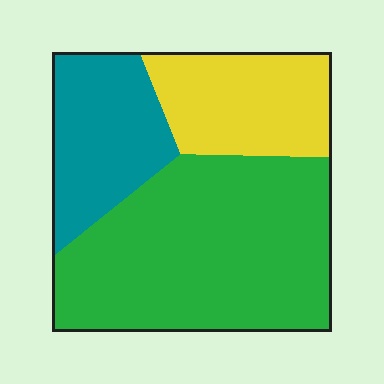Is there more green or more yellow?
Green.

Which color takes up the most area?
Green, at roughly 55%.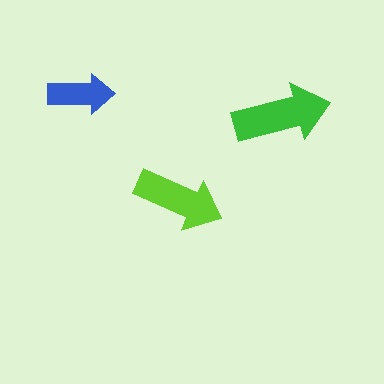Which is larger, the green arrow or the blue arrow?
The green one.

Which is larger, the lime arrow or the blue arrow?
The lime one.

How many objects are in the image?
There are 3 objects in the image.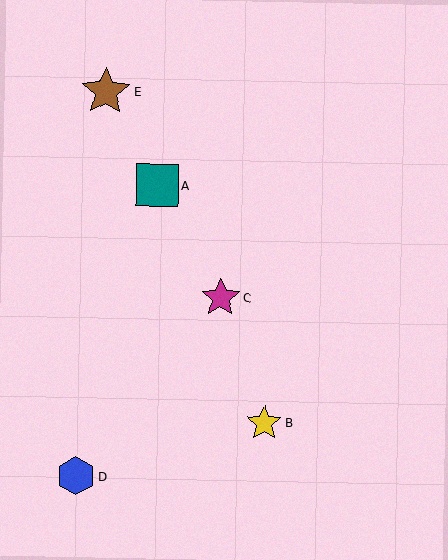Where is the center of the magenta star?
The center of the magenta star is at (221, 298).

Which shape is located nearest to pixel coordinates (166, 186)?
The teal square (labeled A) at (157, 185) is nearest to that location.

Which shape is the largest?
The brown star (labeled E) is the largest.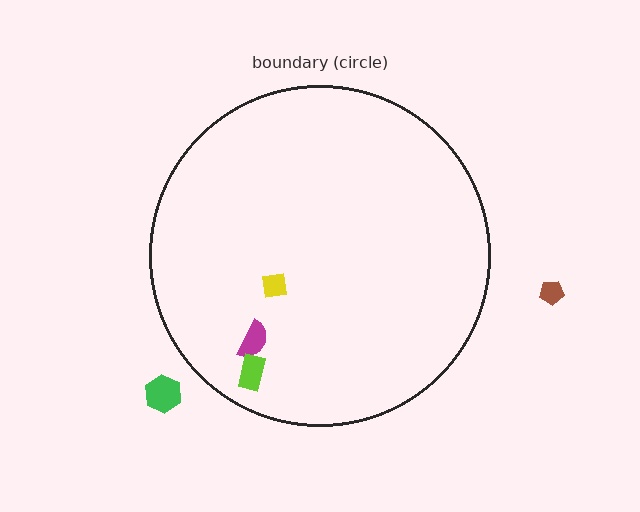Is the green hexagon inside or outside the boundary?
Outside.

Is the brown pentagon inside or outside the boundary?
Outside.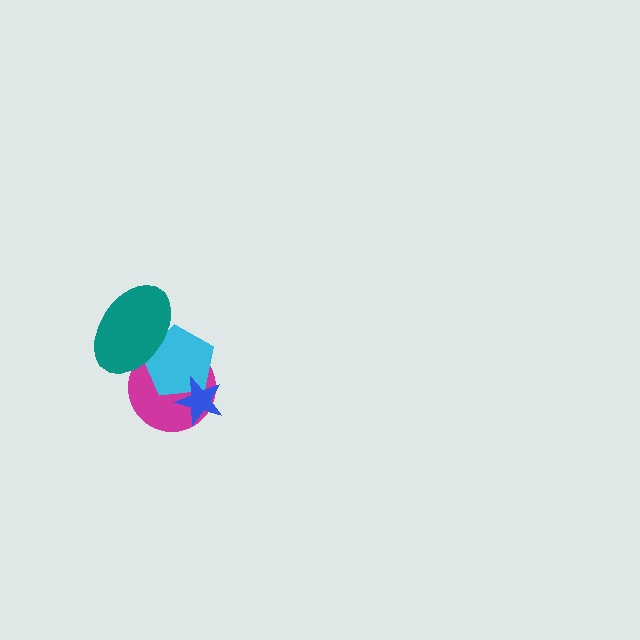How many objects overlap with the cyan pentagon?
3 objects overlap with the cyan pentagon.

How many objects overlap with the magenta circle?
3 objects overlap with the magenta circle.